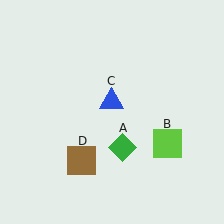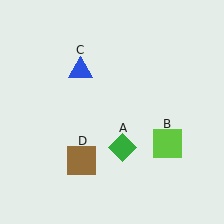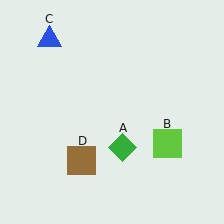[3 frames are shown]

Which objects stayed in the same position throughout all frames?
Green diamond (object A) and lime square (object B) and brown square (object D) remained stationary.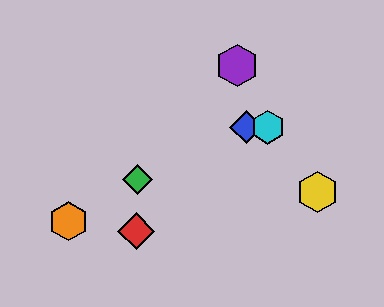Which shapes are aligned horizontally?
The blue diamond, the cyan hexagon are aligned horizontally.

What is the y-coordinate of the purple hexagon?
The purple hexagon is at y≈65.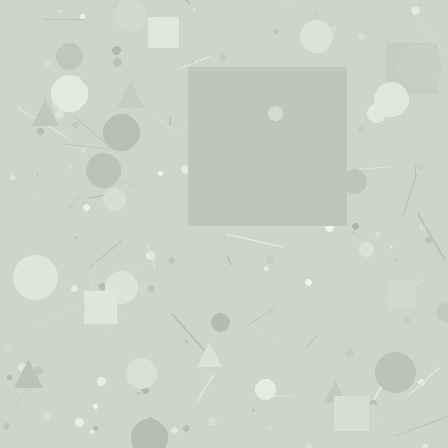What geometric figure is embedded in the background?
A square is embedded in the background.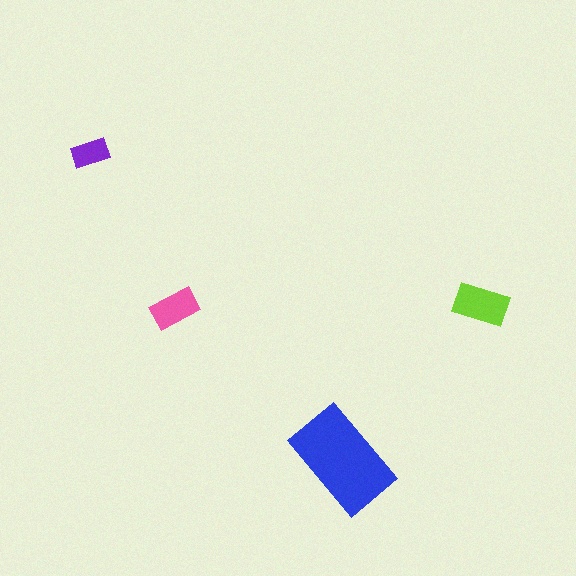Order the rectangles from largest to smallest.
the blue one, the lime one, the pink one, the purple one.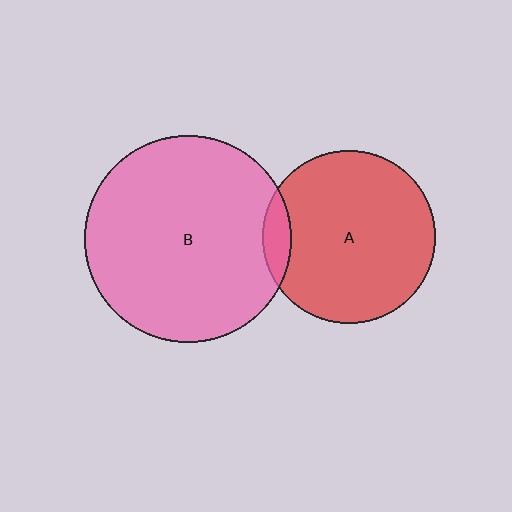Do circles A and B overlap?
Yes.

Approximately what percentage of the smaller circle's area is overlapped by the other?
Approximately 10%.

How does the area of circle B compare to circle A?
Approximately 1.4 times.